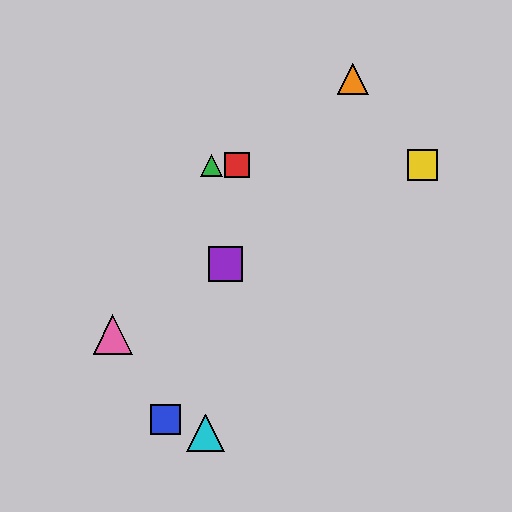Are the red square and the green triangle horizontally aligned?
Yes, both are at y≈165.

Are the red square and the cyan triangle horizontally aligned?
No, the red square is at y≈165 and the cyan triangle is at y≈433.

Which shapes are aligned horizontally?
The red square, the green triangle, the yellow square are aligned horizontally.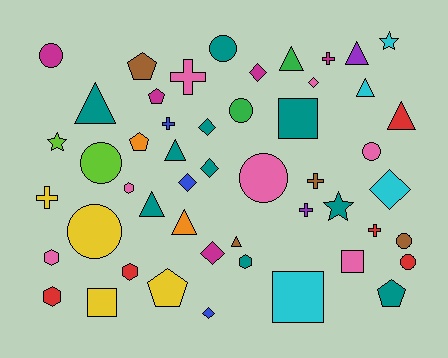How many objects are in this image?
There are 50 objects.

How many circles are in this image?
There are 9 circles.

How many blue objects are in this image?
There are 3 blue objects.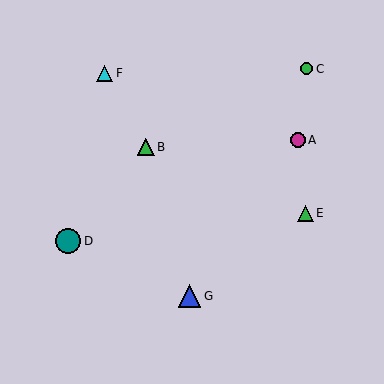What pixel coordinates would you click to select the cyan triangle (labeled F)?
Click at (104, 73) to select the cyan triangle F.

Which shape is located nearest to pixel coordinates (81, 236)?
The teal circle (labeled D) at (68, 241) is nearest to that location.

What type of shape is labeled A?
Shape A is a magenta circle.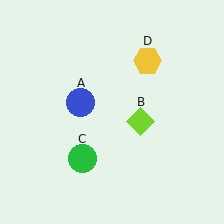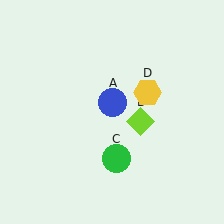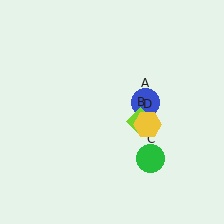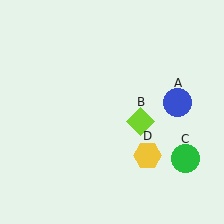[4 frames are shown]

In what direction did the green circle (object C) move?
The green circle (object C) moved right.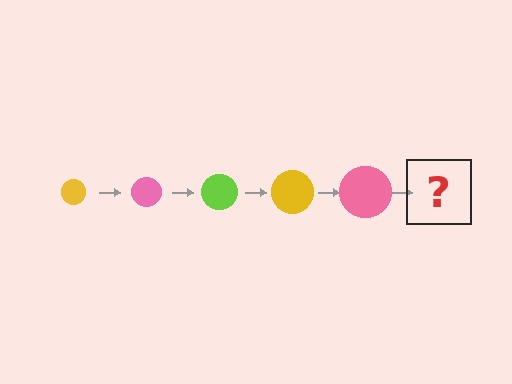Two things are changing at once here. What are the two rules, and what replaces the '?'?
The two rules are that the circle grows larger each step and the color cycles through yellow, pink, and lime. The '?' should be a lime circle, larger than the previous one.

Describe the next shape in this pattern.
It should be a lime circle, larger than the previous one.